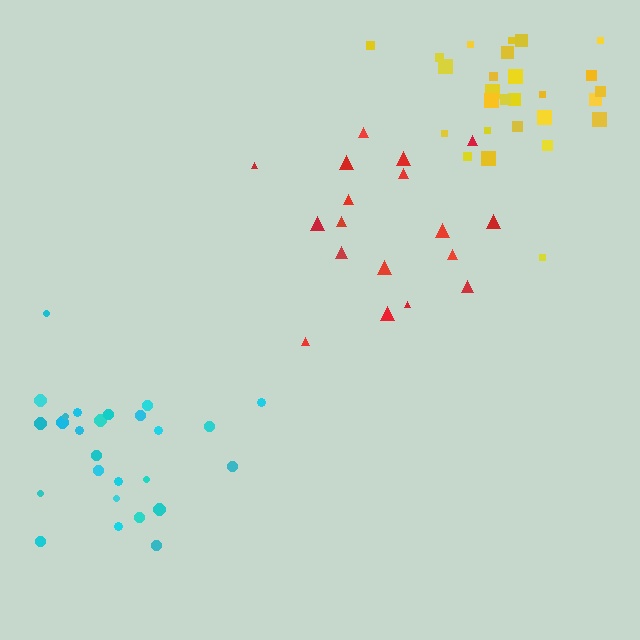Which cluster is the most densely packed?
Yellow.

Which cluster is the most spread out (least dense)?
Red.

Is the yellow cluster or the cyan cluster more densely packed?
Yellow.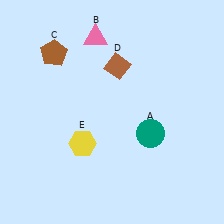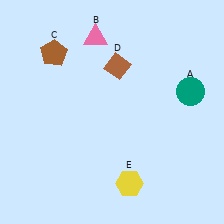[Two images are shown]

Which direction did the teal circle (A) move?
The teal circle (A) moved up.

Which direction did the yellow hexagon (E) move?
The yellow hexagon (E) moved right.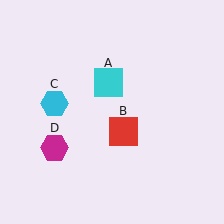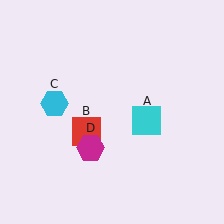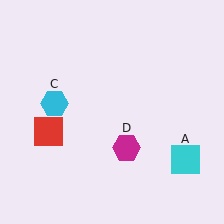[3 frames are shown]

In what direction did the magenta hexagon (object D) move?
The magenta hexagon (object D) moved right.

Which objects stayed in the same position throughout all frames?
Cyan hexagon (object C) remained stationary.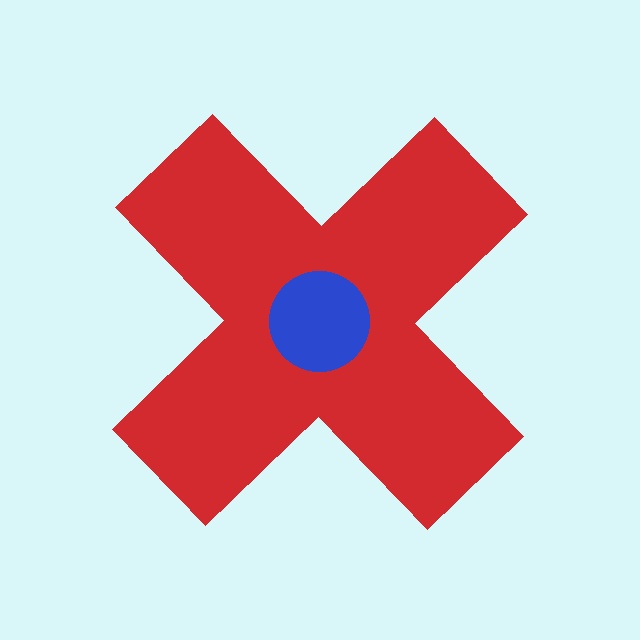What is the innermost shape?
The blue circle.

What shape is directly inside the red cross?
The blue circle.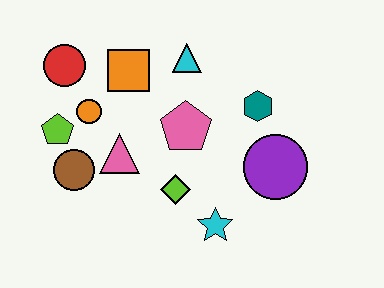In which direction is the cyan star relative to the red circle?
The cyan star is below the red circle.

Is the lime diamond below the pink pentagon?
Yes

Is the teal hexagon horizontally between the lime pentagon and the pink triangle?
No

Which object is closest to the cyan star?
The lime diamond is closest to the cyan star.